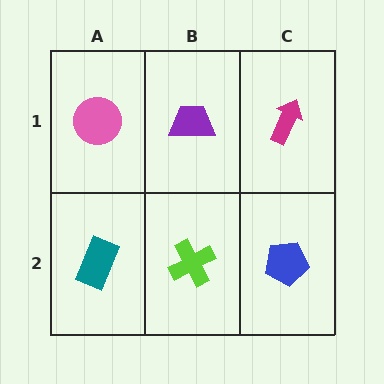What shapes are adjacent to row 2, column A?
A pink circle (row 1, column A), a lime cross (row 2, column B).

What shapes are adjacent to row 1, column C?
A blue pentagon (row 2, column C), a purple trapezoid (row 1, column B).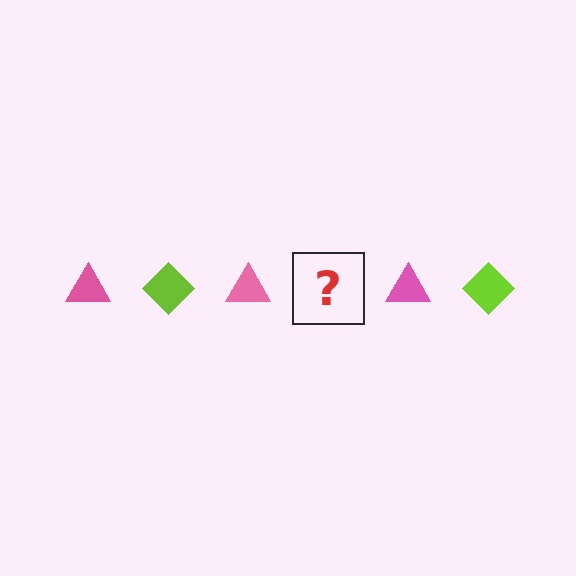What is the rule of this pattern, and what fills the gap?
The rule is that the pattern alternates between pink triangle and lime diamond. The gap should be filled with a lime diamond.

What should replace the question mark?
The question mark should be replaced with a lime diamond.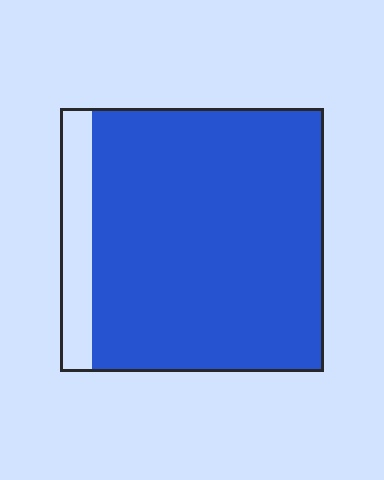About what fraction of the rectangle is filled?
About seven eighths (7/8).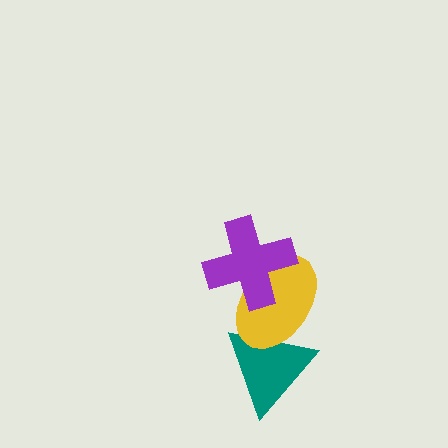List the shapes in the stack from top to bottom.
From top to bottom: the purple cross, the yellow ellipse, the teal triangle.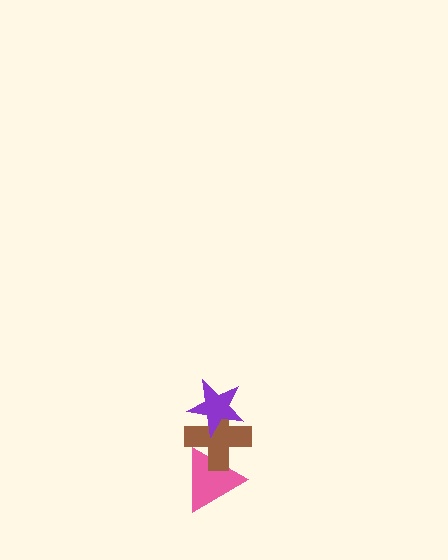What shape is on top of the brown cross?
The purple star is on top of the brown cross.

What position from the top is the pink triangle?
The pink triangle is 3rd from the top.